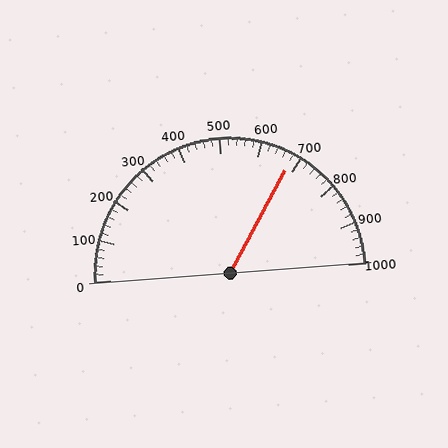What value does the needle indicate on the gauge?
The needle indicates approximately 680.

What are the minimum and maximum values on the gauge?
The gauge ranges from 0 to 1000.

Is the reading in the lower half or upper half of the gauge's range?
The reading is in the upper half of the range (0 to 1000).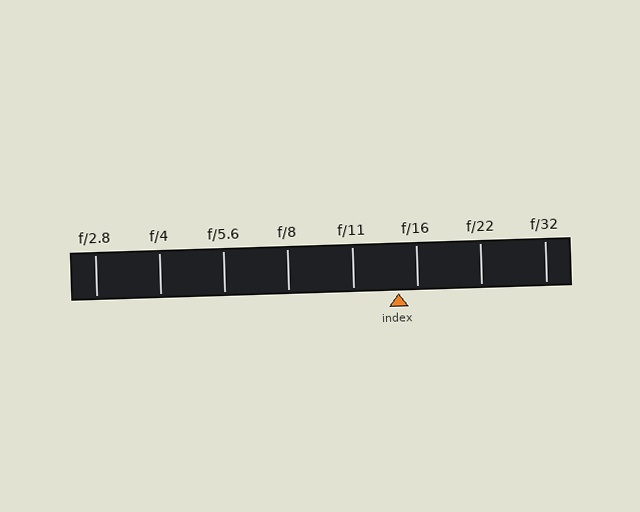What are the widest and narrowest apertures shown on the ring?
The widest aperture shown is f/2.8 and the narrowest is f/32.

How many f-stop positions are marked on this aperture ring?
There are 8 f-stop positions marked.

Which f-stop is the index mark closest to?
The index mark is closest to f/16.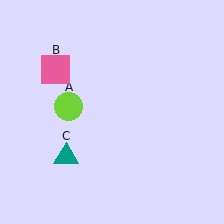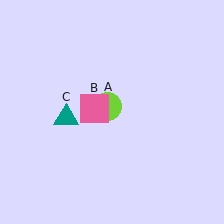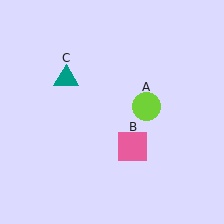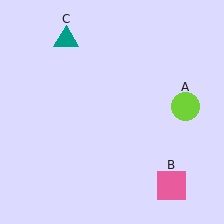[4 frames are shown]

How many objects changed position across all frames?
3 objects changed position: lime circle (object A), pink square (object B), teal triangle (object C).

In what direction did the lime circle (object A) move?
The lime circle (object A) moved right.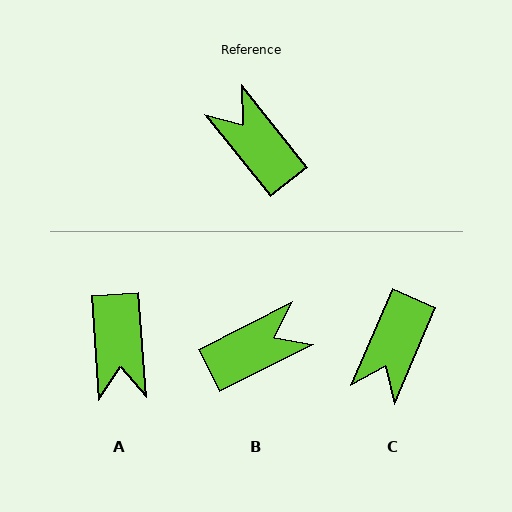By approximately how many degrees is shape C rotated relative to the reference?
Approximately 119 degrees counter-clockwise.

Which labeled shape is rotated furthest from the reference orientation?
A, about 146 degrees away.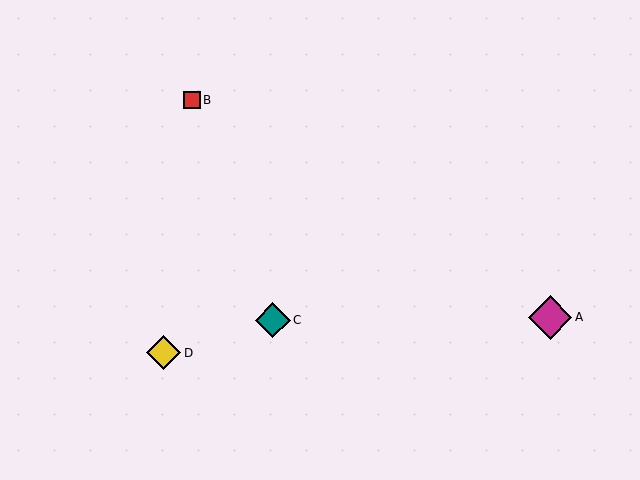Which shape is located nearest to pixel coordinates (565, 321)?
The magenta diamond (labeled A) at (550, 317) is nearest to that location.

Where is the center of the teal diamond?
The center of the teal diamond is at (273, 320).